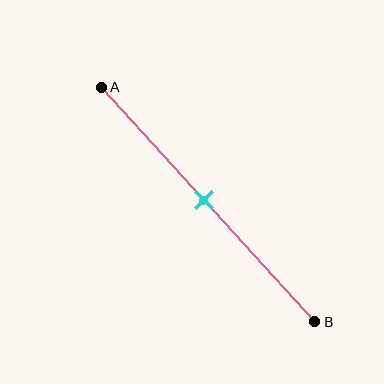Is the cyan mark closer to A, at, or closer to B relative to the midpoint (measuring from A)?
The cyan mark is approximately at the midpoint of segment AB.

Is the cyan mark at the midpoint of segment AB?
Yes, the mark is approximately at the midpoint.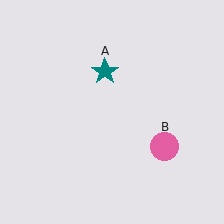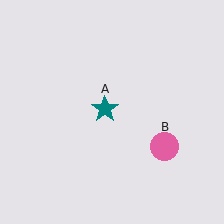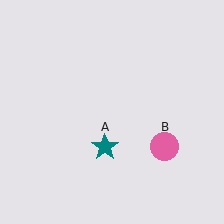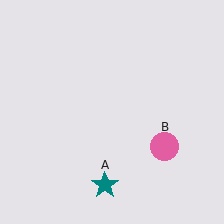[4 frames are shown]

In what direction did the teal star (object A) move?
The teal star (object A) moved down.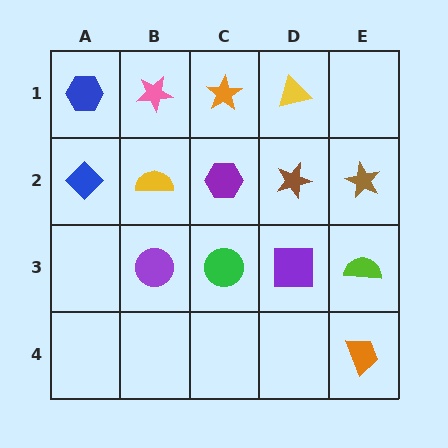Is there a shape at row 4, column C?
No, that cell is empty.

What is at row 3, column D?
A purple square.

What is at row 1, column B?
A pink star.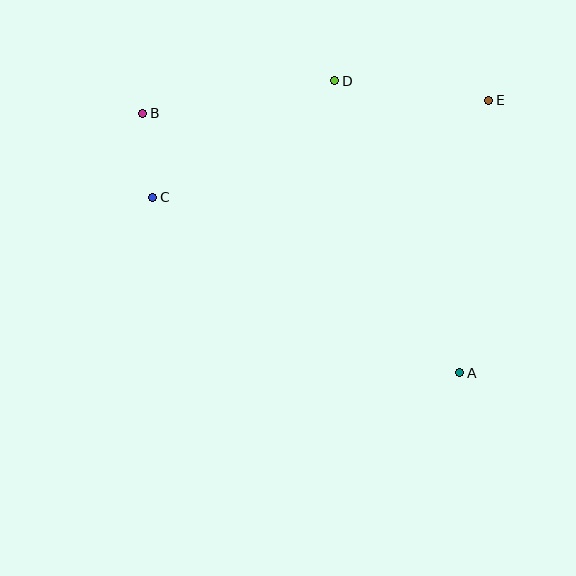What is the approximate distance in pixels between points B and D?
The distance between B and D is approximately 195 pixels.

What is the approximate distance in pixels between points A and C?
The distance between A and C is approximately 353 pixels.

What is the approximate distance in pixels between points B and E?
The distance between B and E is approximately 346 pixels.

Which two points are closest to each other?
Points B and C are closest to each other.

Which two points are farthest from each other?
Points A and B are farthest from each other.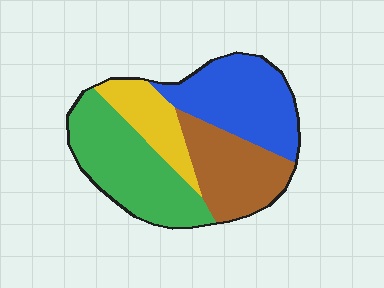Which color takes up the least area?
Yellow, at roughly 15%.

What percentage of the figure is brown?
Brown covers roughly 25% of the figure.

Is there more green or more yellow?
Green.